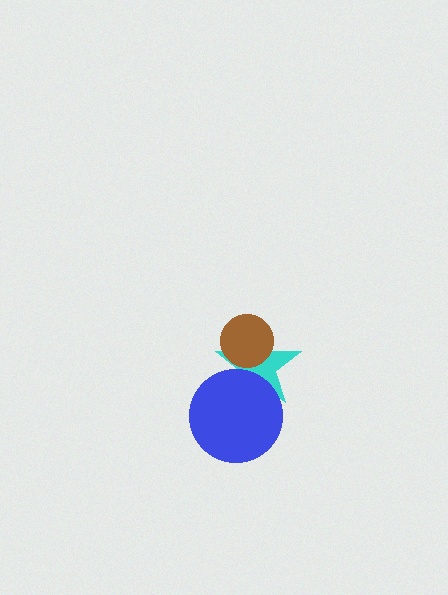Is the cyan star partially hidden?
Yes, it is partially covered by another shape.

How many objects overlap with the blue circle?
1 object overlaps with the blue circle.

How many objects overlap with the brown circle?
1 object overlaps with the brown circle.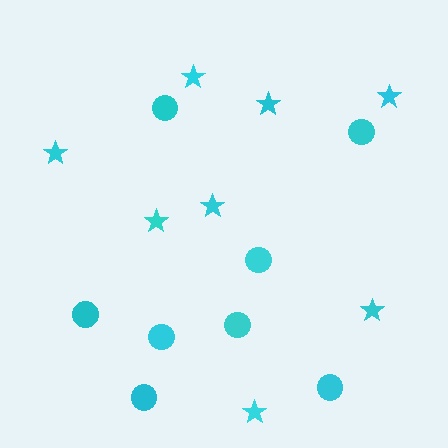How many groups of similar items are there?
There are 2 groups: one group of stars (8) and one group of circles (8).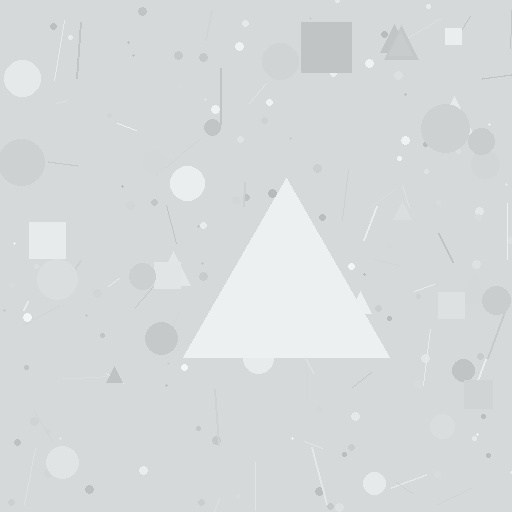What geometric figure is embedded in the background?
A triangle is embedded in the background.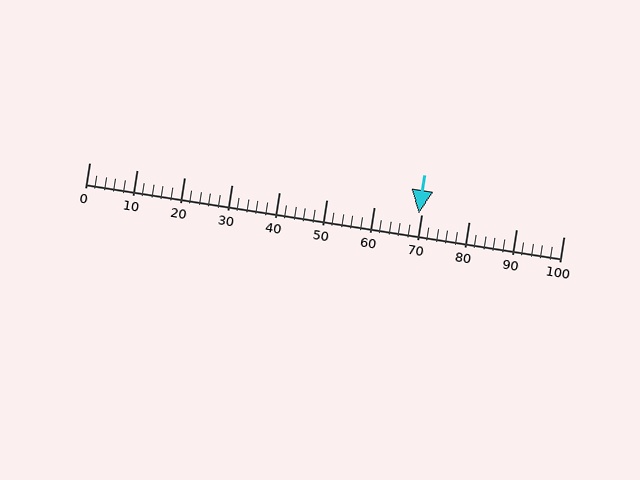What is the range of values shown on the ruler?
The ruler shows values from 0 to 100.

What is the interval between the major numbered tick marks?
The major tick marks are spaced 10 units apart.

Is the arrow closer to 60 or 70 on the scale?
The arrow is closer to 70.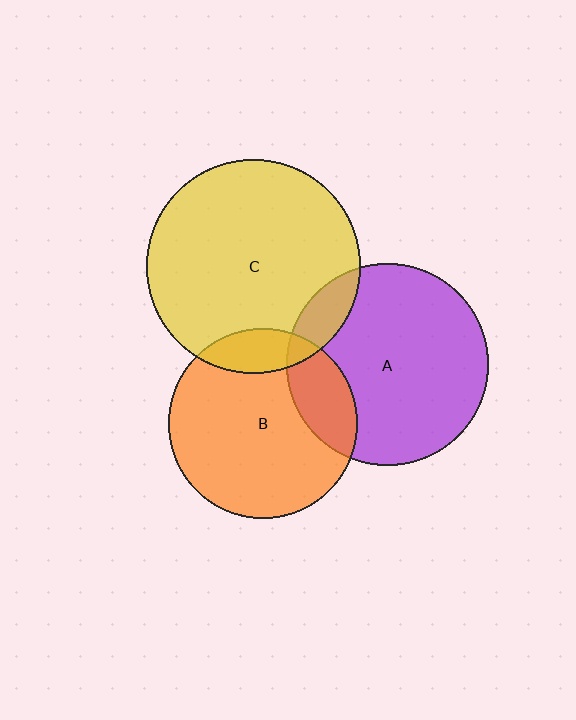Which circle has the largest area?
Circle C (yellow).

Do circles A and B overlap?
Yes.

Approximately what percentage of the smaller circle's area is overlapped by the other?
Approximately 20%.